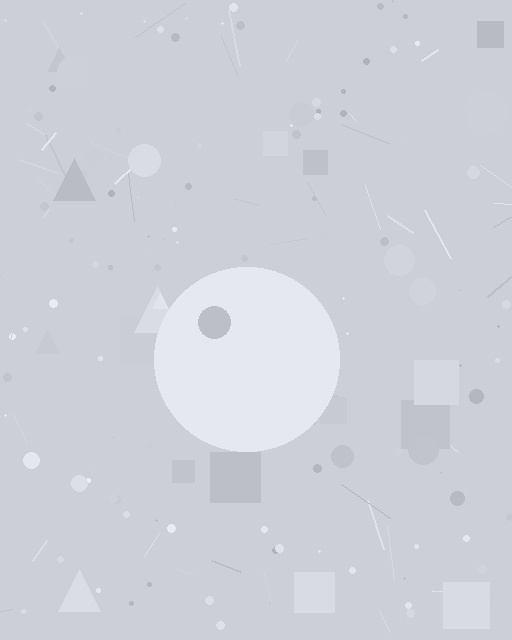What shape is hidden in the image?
A circle is hidden in the image.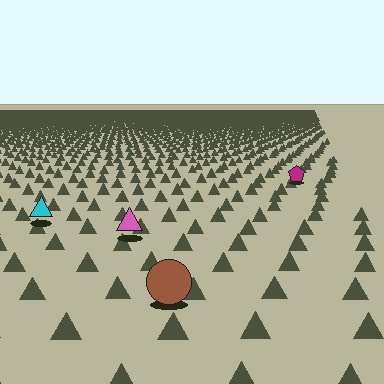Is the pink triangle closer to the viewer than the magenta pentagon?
Yes. The pink triangle is closer — you can tell from the texture gradient: the ground texture is coarser near it.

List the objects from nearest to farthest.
From nearest to farthest: the brown circle, the pink triangle, the cyan triangle, the magenta pentagon.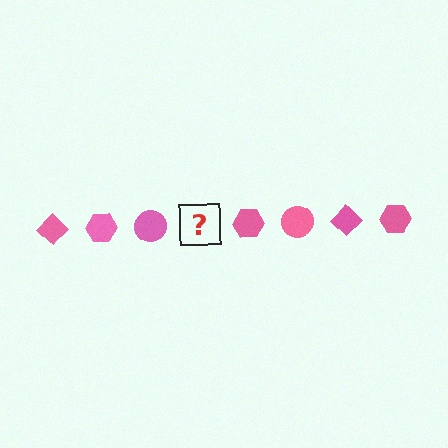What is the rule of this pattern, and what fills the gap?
The rule is that the pattern cycles through diamond, hexagon, circle shapes in pink. The gap should be filled with a pink diamond.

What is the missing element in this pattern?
The missing element is a pink diamond.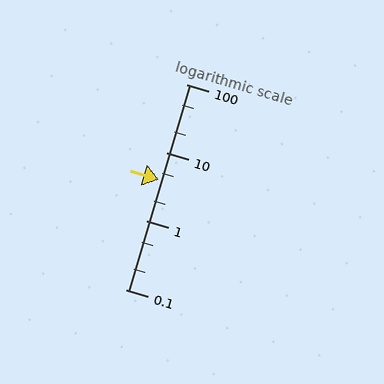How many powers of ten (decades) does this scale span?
The scale spans 3 decades, from 0.1 to 100.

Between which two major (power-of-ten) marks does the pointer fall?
The pointer is between 1 and 10.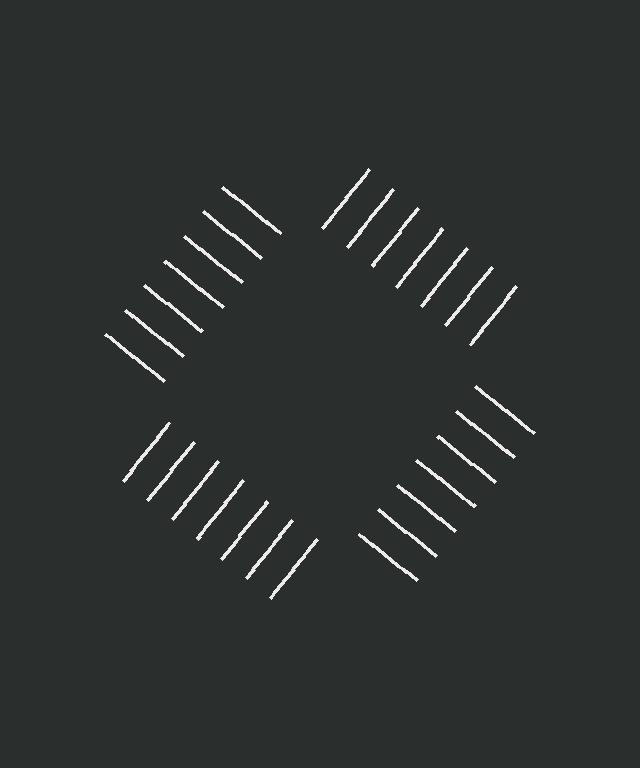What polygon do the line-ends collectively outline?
An illusory square — the line segments terminate on its edges but no continuous stroke is drawn.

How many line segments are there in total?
28 — 7 along each of the 4 edges.